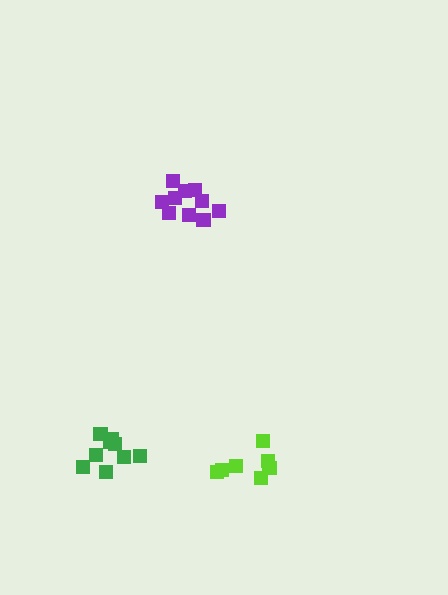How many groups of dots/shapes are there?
There are 3 groups.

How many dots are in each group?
Group 1: 10 dots, Group 2: 10 dots, Group 3: 7 dots (27 total).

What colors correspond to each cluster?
The clusters are colored: purple, green, lime.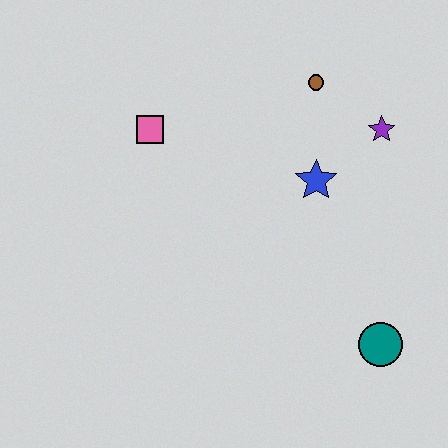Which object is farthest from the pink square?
The teal circle is farthest from the pink square.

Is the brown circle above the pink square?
Yes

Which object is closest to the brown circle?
The purple star is closest to the brown circle.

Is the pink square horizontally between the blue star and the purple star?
No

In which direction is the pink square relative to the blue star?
The pink square is to the left of the blue star.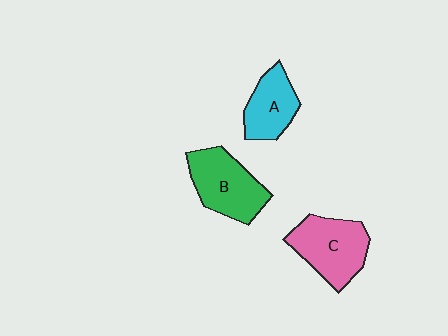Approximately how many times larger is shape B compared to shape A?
Approximately 1.4 times.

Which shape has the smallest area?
Shape A (cyan).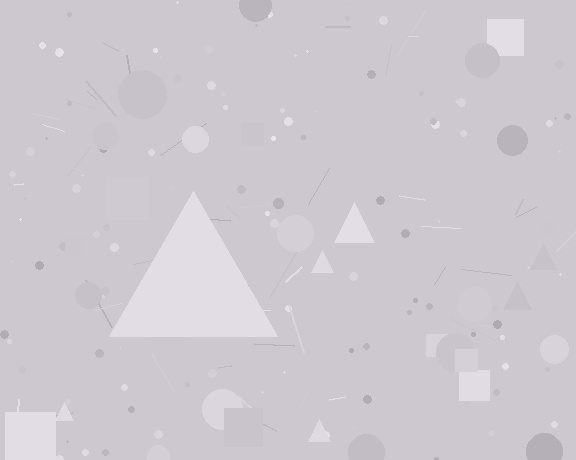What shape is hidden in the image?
A triangle is hidden in the image.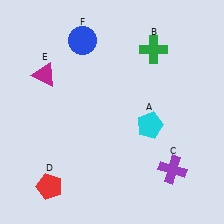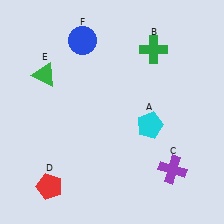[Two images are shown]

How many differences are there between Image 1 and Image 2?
There is 1 difference between the two images.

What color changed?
The triangle (E) changed from magenta in Image 1 to green in Image 2.